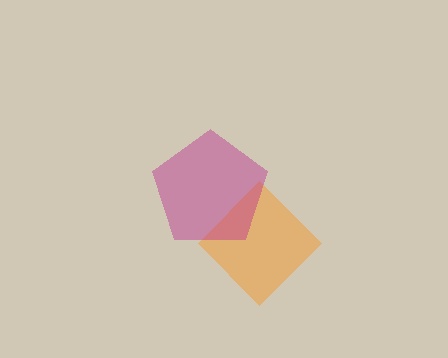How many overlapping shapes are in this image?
There are 2 overlapping shapes in the image.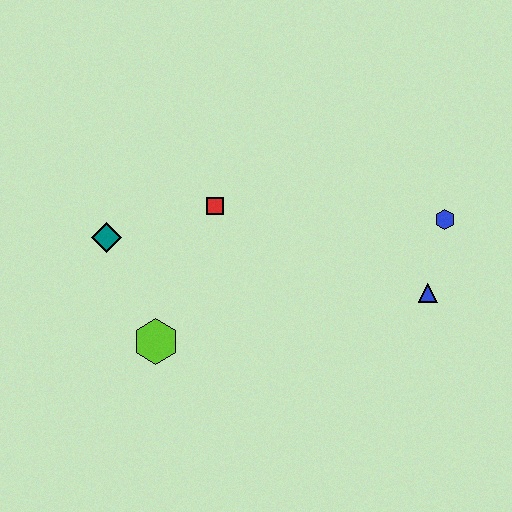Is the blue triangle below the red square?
Yes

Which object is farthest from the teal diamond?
The blue hexagon is farthest from the teal diamond.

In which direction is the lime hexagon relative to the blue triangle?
The lime hexagon is to the left of the blue triangle.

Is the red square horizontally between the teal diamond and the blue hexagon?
Yes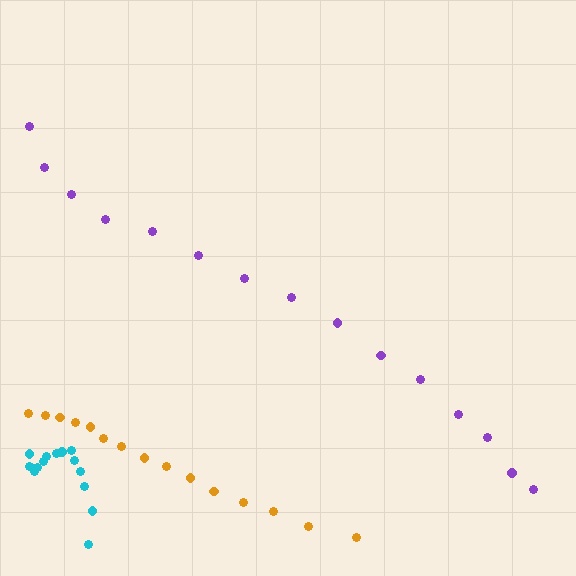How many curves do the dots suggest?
There are 3 distinct paths.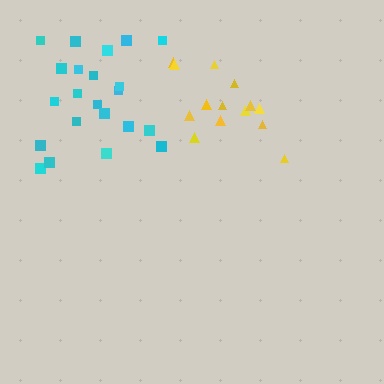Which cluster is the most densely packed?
Yellow.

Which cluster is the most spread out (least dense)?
Cyan.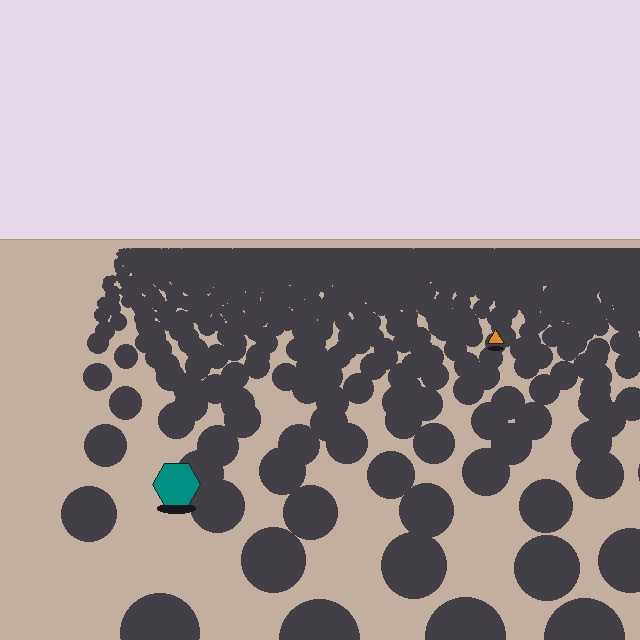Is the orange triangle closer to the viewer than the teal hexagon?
No. The teal hexagon is closer — you can tell from the texture gradient: the ground texture is coarser near it.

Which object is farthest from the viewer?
The orange triangle is farthest from the viewer. It appears smaller and the ground texture around it is denser.